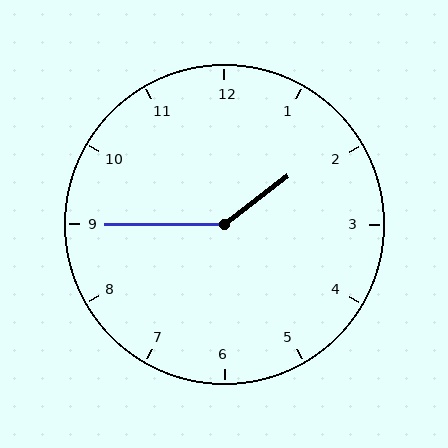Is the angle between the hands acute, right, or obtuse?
It is obtuse.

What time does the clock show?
1:45.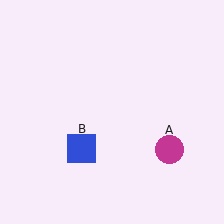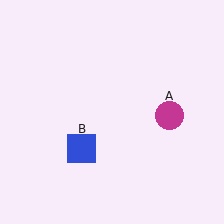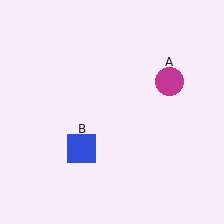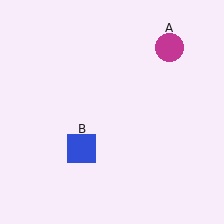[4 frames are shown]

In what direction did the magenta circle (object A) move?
The magenta circle (object A) moved up.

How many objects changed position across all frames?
1 object changed position: magenta circle (object A).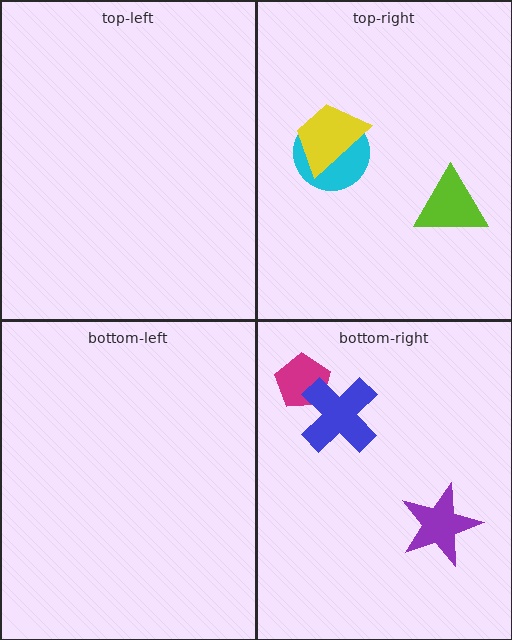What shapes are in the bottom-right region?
The purple star, the magenta pentagon, the blue cross.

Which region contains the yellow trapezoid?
The top-right region.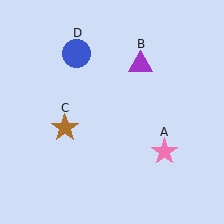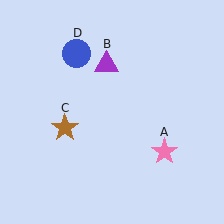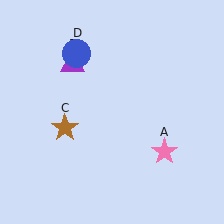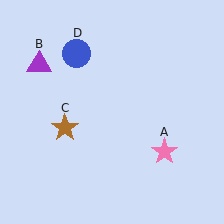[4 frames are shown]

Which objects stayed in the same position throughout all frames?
Pink star (object A) and brown star (object C) and blue circle (object D) remained stationary.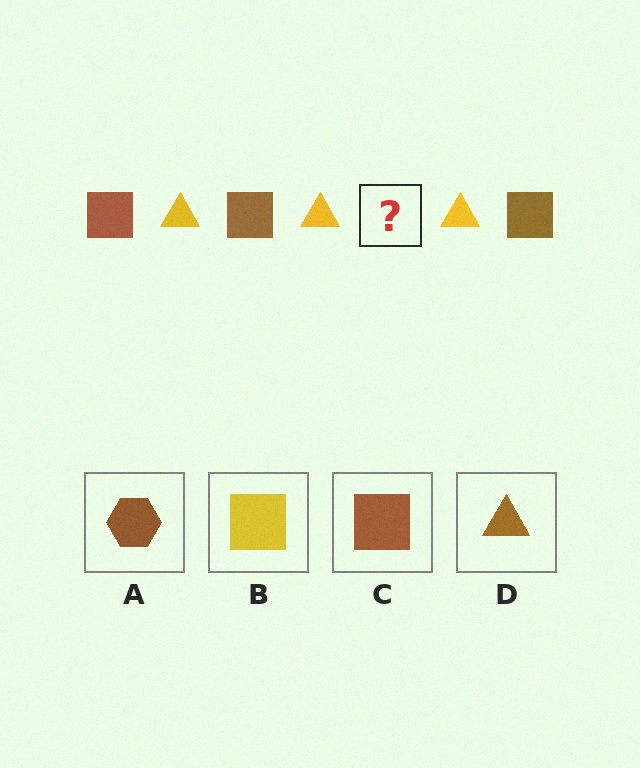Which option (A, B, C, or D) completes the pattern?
C.